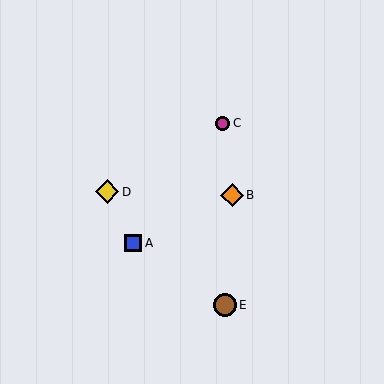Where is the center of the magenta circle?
The center of the magenta circle is at (223, 123).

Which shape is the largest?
The yellow diamond (labeled D) is the largest.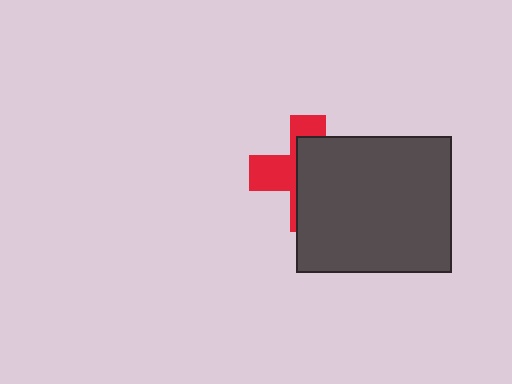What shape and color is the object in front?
The object in front is a dark gray rectangle.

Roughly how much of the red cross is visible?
A small part of it is visible (roughly 39%).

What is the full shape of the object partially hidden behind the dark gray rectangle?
The partially hidden object is a red cross.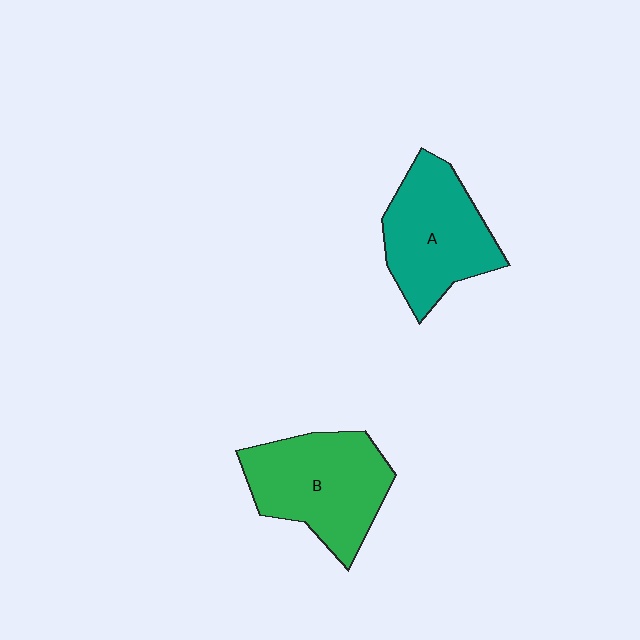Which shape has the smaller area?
Shape A (teal).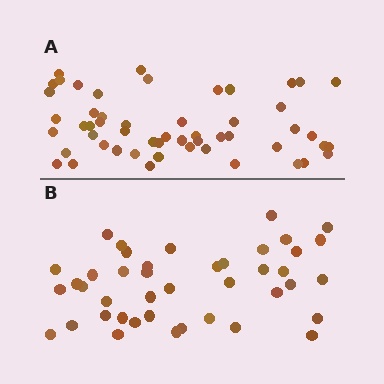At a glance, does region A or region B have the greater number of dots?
Region A (the top region) has more dots.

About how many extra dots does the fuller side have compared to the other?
Region A has roughly 12 or so more dots than region B.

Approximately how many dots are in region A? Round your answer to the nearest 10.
About 50 dots. (The exact count is 53, which rounds to 50.)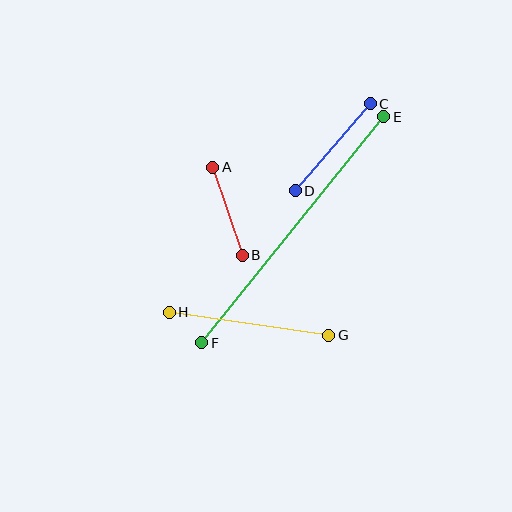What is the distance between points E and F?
The distance is approximately 290 pixels.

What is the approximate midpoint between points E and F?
The midpoint is at approximately (293, 230) pixels.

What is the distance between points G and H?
The distance is approximately 161 pixels.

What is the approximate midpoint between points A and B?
The midpoint is at approximately (228, 211) pixels.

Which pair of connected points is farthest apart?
Points E and F are farthest apart.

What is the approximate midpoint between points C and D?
The midpoint is at approximately (333, 147) pixels.